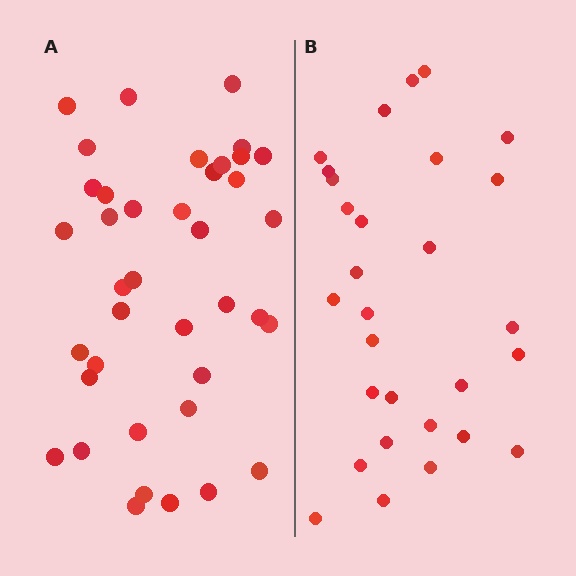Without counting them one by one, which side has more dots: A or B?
Region A (the left region) has more dots.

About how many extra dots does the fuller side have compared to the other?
Region A has roughly 10 or so more dots than region B.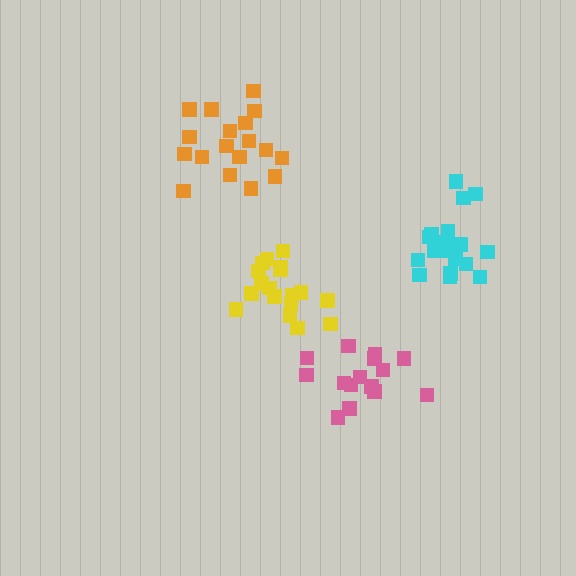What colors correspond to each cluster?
The clusters are colored: yellow, pink, cyan, orange.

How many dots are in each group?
Group 1: 18 dots, Group 2: 15 dots, Group 3: 19 dots, Group 4: 18 dots (70 total).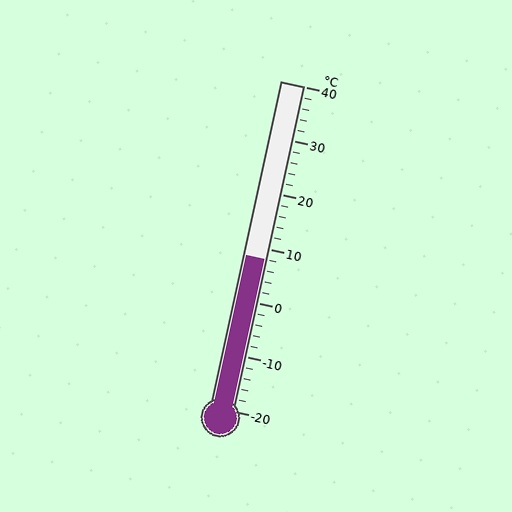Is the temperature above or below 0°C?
The temperature is above 0°C.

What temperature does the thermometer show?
The thermometer shows approximately 8°C.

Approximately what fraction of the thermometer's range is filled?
The thermometer is filled to approximately 45% of its range.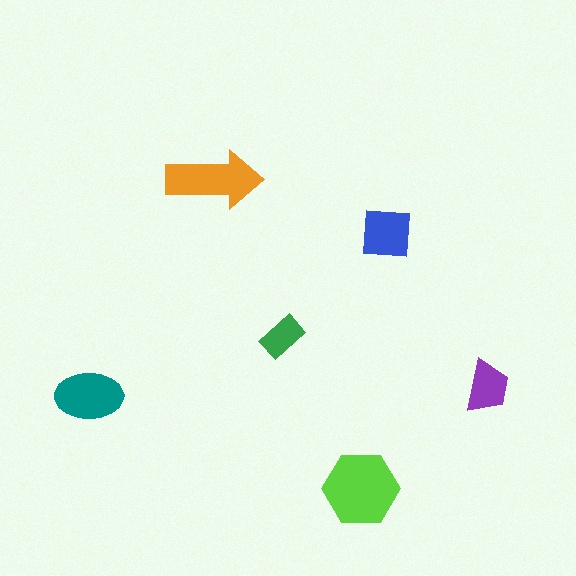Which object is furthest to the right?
The purple trapezoid is rightmost.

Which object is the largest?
The lime hexagon.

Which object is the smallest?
The green rectangle.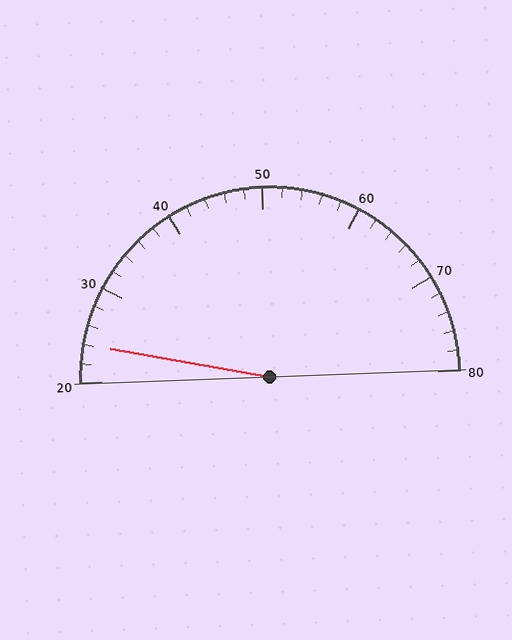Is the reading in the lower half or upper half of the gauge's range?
The reading is in the lower half of the range (20 to 80).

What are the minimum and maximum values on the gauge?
The gauge ranges from 20 to 80.